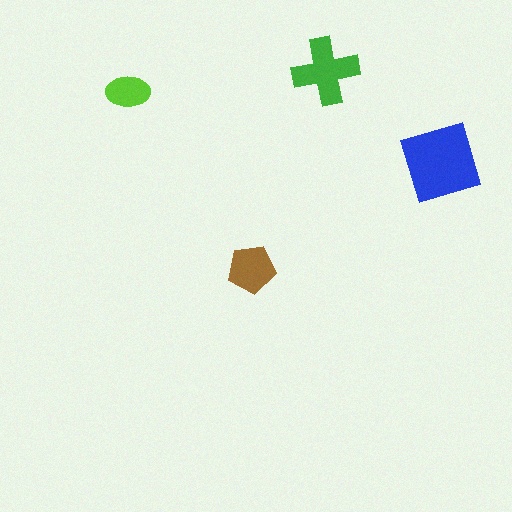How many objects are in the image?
There are 4 objects in the image.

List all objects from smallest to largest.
The lime ellipse, the brown pentagon, the green cross, the blue square.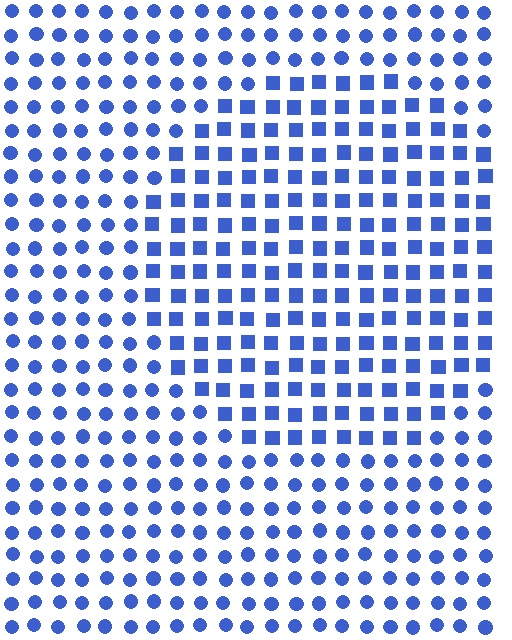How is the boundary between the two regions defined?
The boundary is defined by a change in element shape: squares inside vs. circles outside. All elements share the same color and spacing.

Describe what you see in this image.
The image is filled with small blue elements arranged in a uniform grid. A circle-shaped region contains squares, while the surrounding area contains circles. The boundary is defined purely by the change in element shape.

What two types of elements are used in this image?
The image uses squares inside the circle region and circles outside it.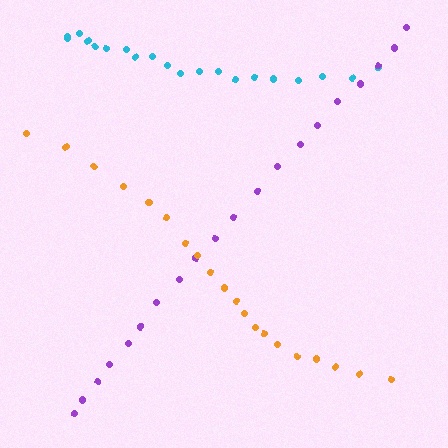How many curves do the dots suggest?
There are 3 distinct paths.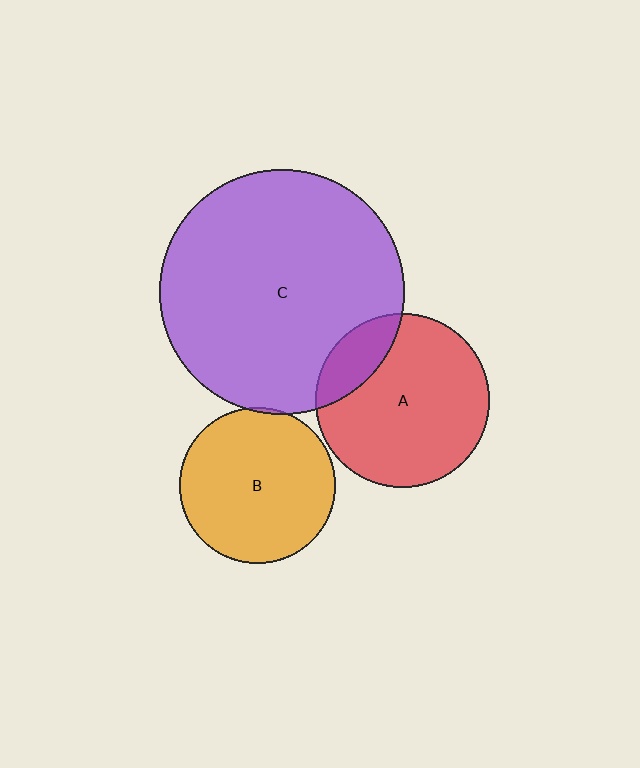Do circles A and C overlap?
Yes.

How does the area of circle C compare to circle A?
Approximately 2.0 times.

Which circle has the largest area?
Circle C (purple).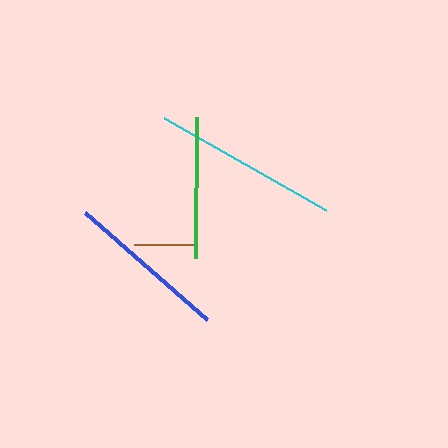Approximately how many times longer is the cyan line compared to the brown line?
The cyan line is approximately 3.0 times the length of the brown line.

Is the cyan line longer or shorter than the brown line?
The cyan line is longer than the brown line.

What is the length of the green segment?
The green segment is approximately 141 pixels long.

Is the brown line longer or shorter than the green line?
The green line is longer than the brown line.